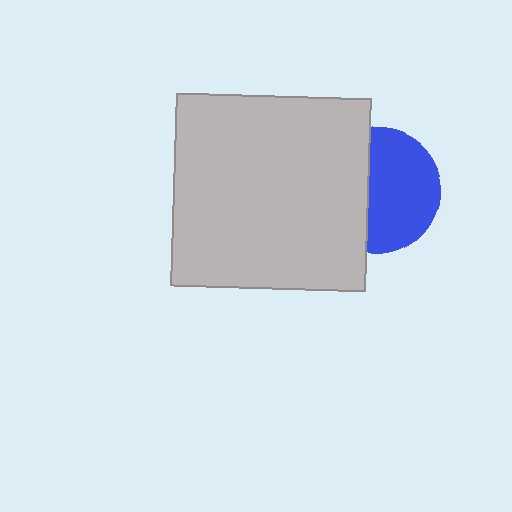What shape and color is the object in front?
The object in front is a light gray rectangle.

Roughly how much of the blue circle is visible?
About half of it is visible (roughly 58%).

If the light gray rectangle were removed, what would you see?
You would see the complete blue circle.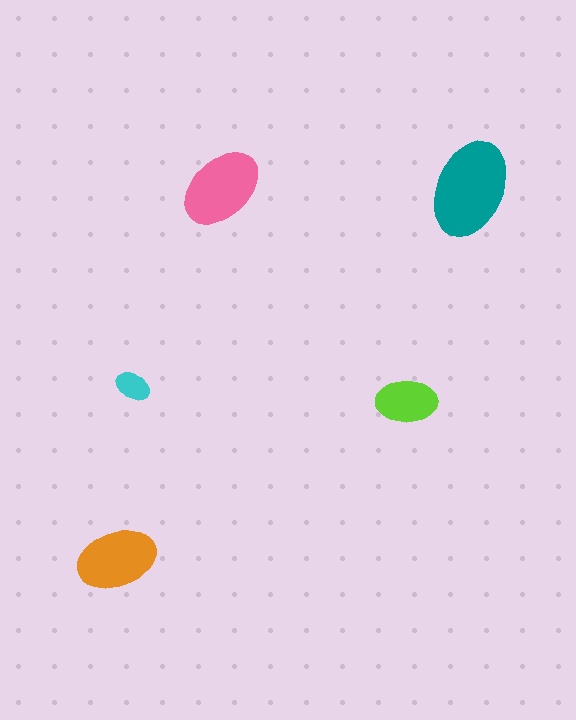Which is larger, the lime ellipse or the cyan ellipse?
The lime one.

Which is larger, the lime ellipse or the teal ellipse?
The teal one.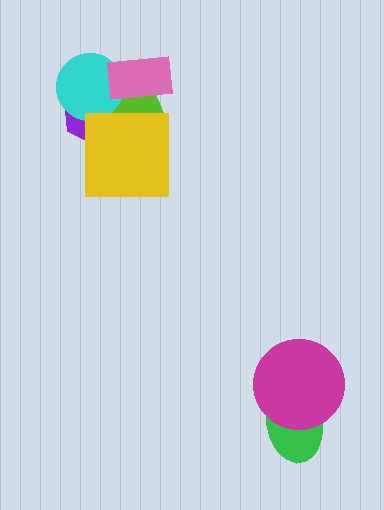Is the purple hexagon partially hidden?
Yes, it is partially covered by another shape.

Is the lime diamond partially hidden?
Yes, it is partially covered by another shape.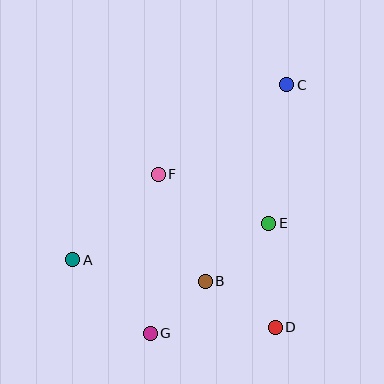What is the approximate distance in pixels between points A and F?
The distance between A and F is approximately 121 pixels.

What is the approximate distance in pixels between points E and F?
The distance between E and F is approximately 121 pixels.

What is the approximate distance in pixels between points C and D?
The distance between C and D is approximately 243 pixels.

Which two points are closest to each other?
Points B and G are closest to each other.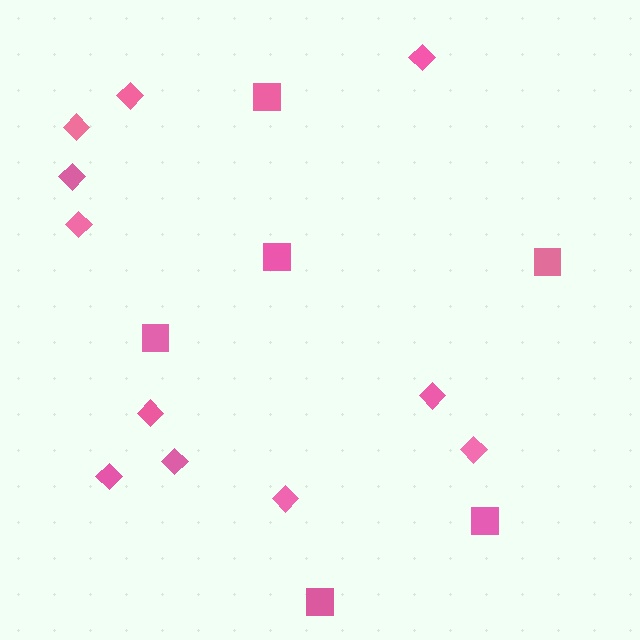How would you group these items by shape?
There are 2 groups: one group of squares (6) and one group of diamonds (11).